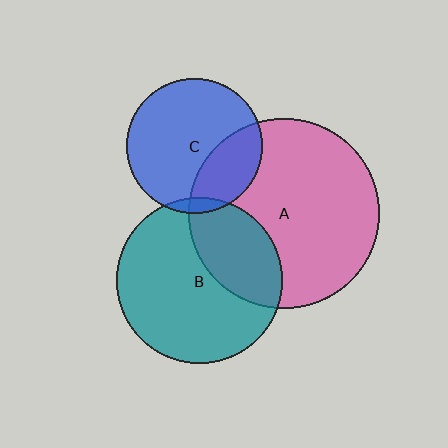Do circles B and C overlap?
Yes.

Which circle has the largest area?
Circle A (pink).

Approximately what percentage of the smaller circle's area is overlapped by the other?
Approximately 5%.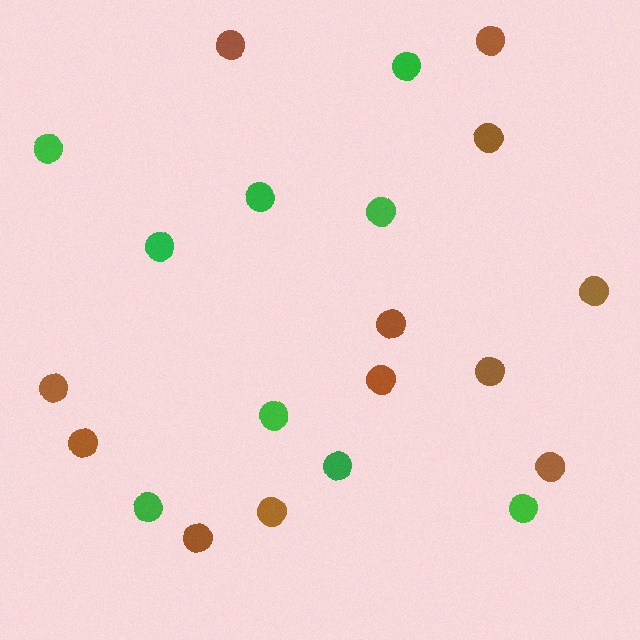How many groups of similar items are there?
There are 2 groups: one group of brown circles (12) and one group of green circles (9).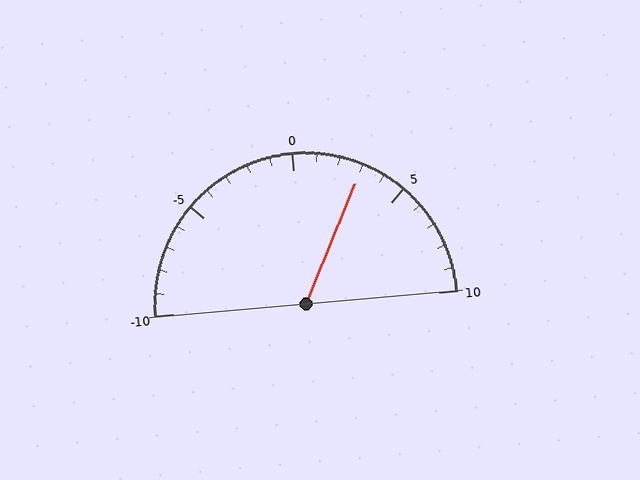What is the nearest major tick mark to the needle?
The nearest major tick mark is 5.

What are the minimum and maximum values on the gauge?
The gauge ranges from -10 to 10.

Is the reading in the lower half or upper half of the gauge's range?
The reading is in the upper half of the range (-10 to 10).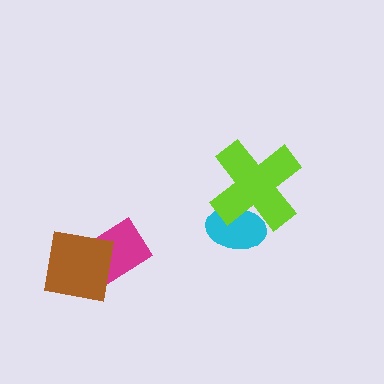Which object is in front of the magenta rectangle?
The brown square is in front of the magenta rectangle.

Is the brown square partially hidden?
No, no other shape covers it.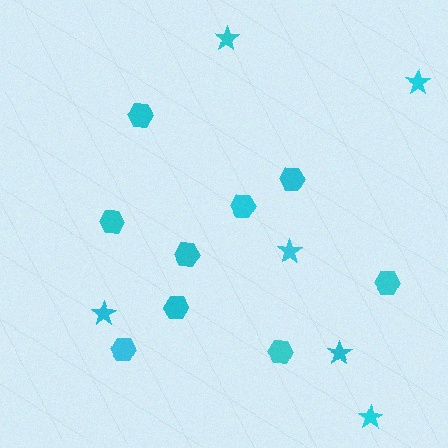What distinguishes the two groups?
There are 2 groups: one group of hexagons (9) and one group of stars (6).